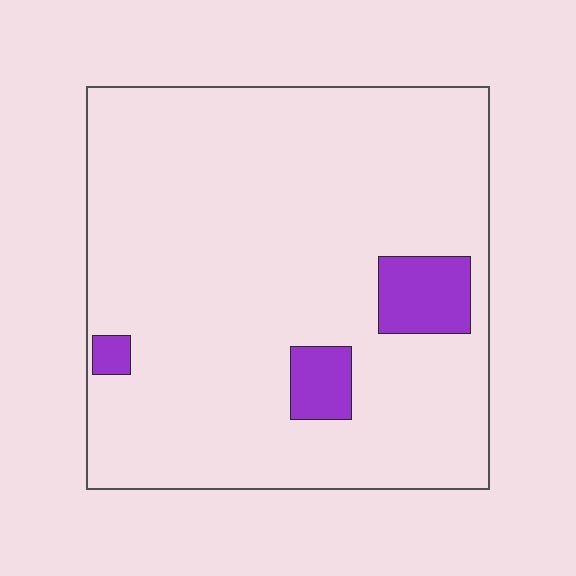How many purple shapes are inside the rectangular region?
3.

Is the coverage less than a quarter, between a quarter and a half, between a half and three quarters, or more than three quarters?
Less than a quarter.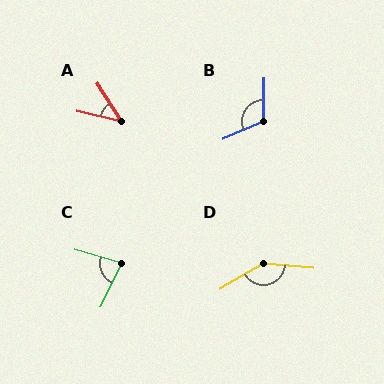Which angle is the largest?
D, at approximately 144 degrees.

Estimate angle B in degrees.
Approximately 114 degrees.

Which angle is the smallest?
A, at approximately 43 degrees.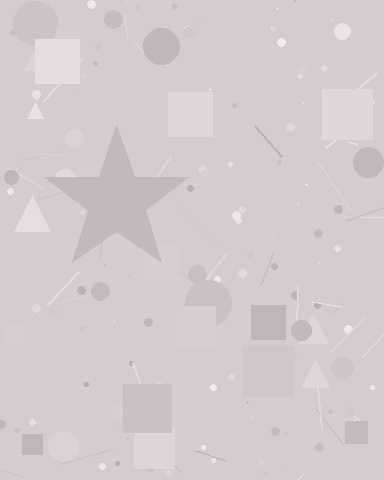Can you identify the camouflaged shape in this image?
The camouflaged shape is a star.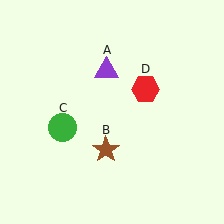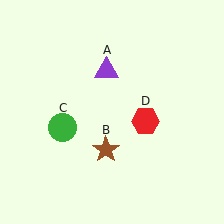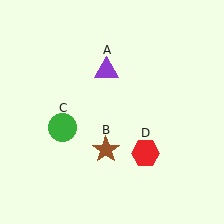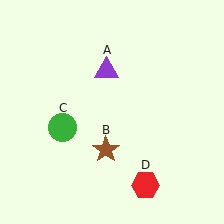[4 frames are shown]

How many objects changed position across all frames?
1 object changed position: red hexagon (object D).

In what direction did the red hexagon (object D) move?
The red hexagon (object D) moved down.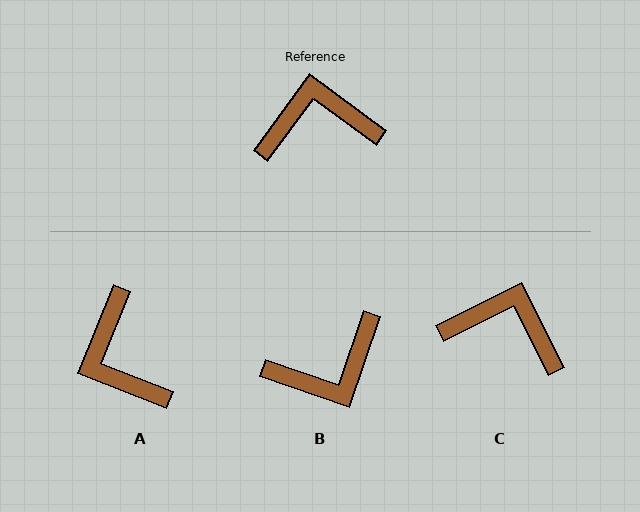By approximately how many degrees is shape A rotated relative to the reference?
Approximately 104 degrees counter-clockwise.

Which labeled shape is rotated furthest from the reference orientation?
B, about 163 degrees away.